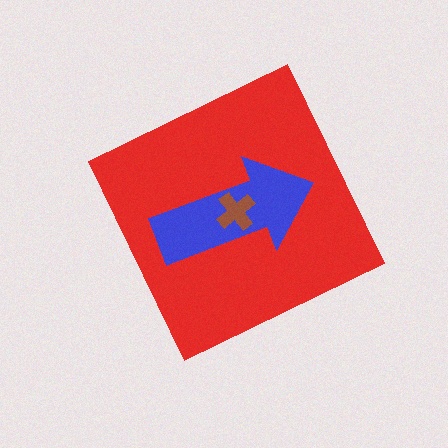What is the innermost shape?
The brown cross.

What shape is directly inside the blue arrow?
The brown cross.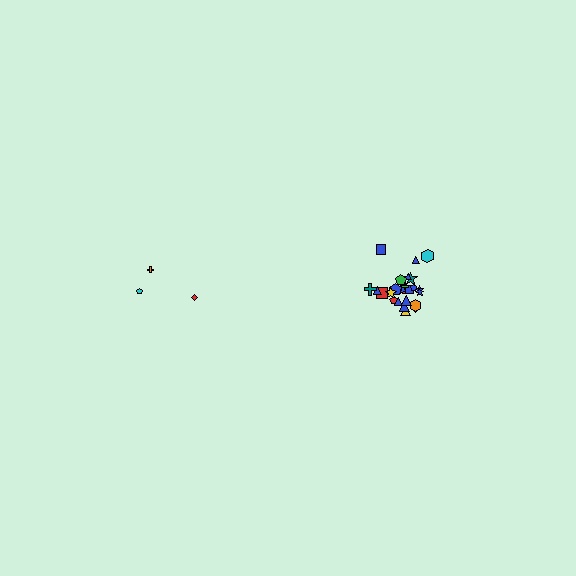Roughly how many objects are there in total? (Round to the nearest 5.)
Roughly 30 objects in total.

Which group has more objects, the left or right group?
The right group.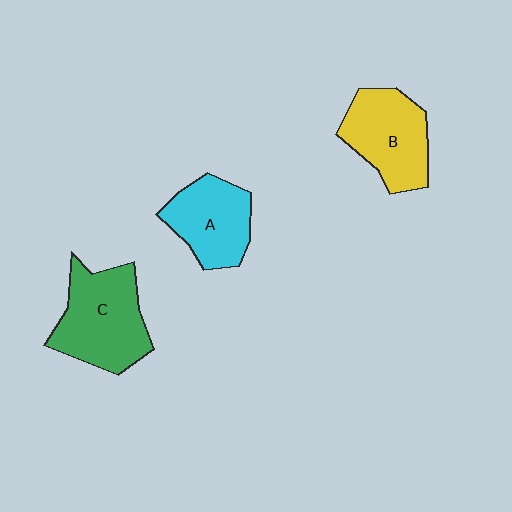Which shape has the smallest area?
Shape A (cyan).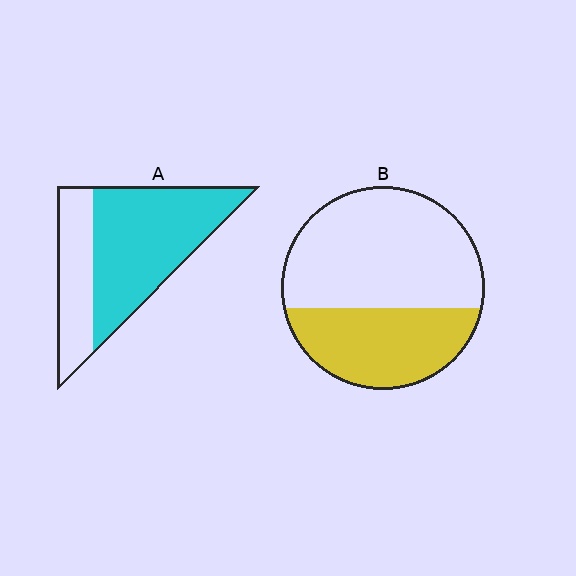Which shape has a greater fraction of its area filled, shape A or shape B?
Shape A.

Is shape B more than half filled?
No.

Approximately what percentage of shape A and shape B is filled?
A is approximately 70% and B is approximately 40%.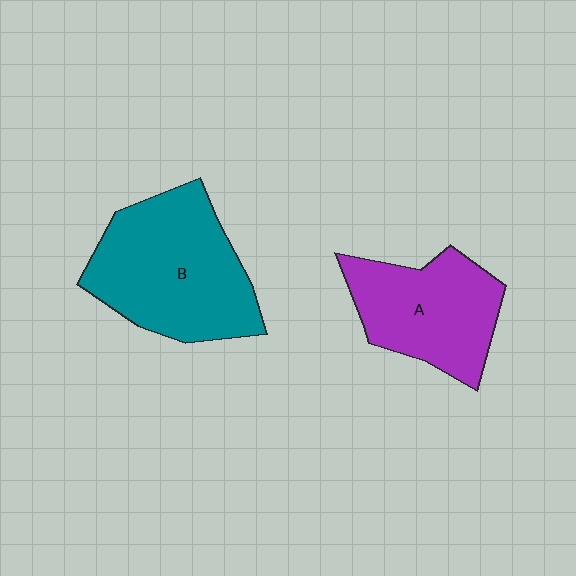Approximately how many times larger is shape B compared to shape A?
Approximately 1.3 times.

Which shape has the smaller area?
Shape A (purple).